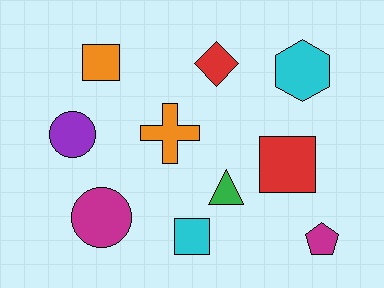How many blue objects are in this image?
There are no blue objects.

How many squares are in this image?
There are 3 squares.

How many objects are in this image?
There are 10 objects.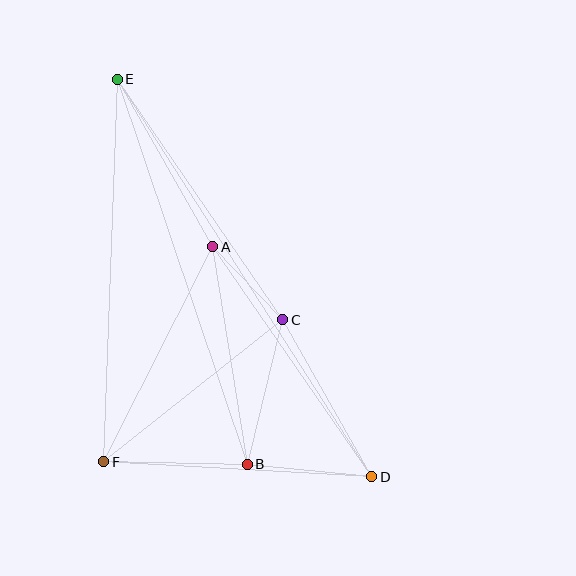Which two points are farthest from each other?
Points D and E are farthest from each other.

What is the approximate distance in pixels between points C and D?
The distance between C and D is approximately 180 pixels.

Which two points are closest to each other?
Points A and C are closest to each other.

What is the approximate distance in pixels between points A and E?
The distance between A and E is approximately 193 pixels.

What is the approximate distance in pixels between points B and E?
The distance between B and E is approximately 407 pixels.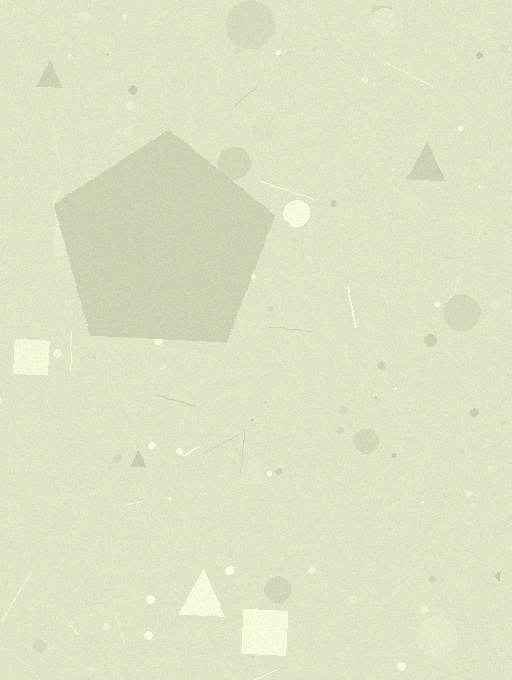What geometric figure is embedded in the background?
A pentagon is embedded in the background.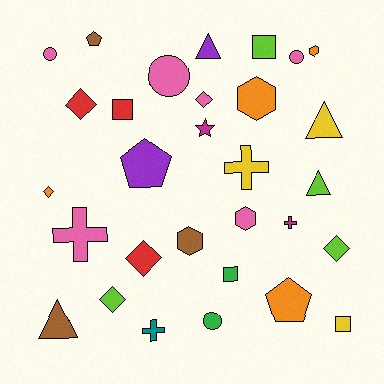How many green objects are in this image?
There are 2 green objects.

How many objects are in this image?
There are 30 objects.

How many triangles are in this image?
There are 4 triangles.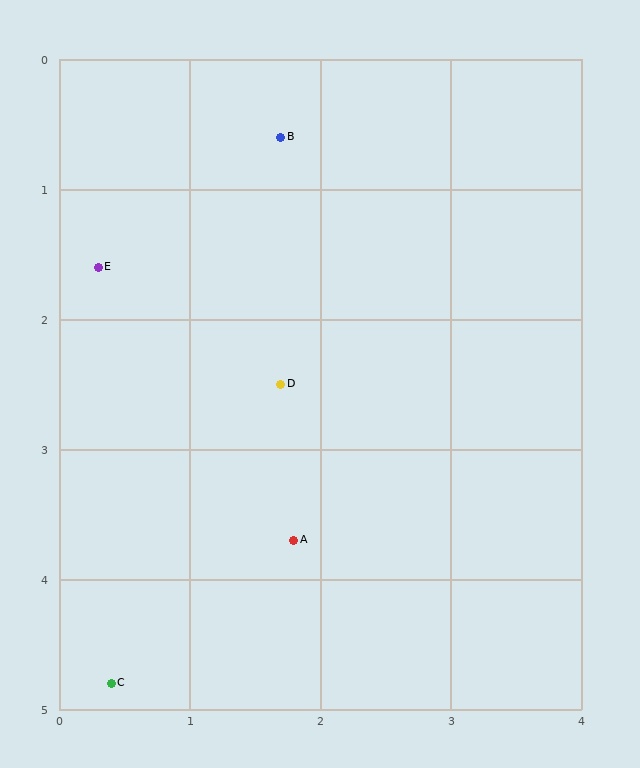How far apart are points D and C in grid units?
Points D and C are about 2.6 grid units apart.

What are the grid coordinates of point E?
Point E is at approximately (0.3, 1.6).